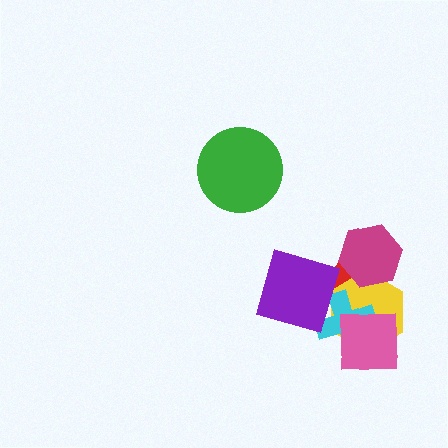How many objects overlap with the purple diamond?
3 objects overlap with the purple diamond.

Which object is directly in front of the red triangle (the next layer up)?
The yellow hexagon is directly in front of the red triangle.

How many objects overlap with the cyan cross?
4 objects overlap with the cyan cross.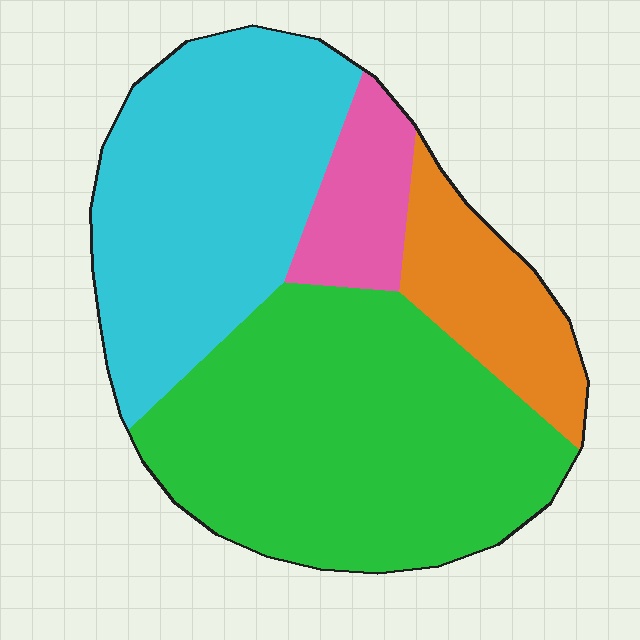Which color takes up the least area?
Pink, at roughly 10%.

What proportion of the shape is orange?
Orange covers around 15% of the shape.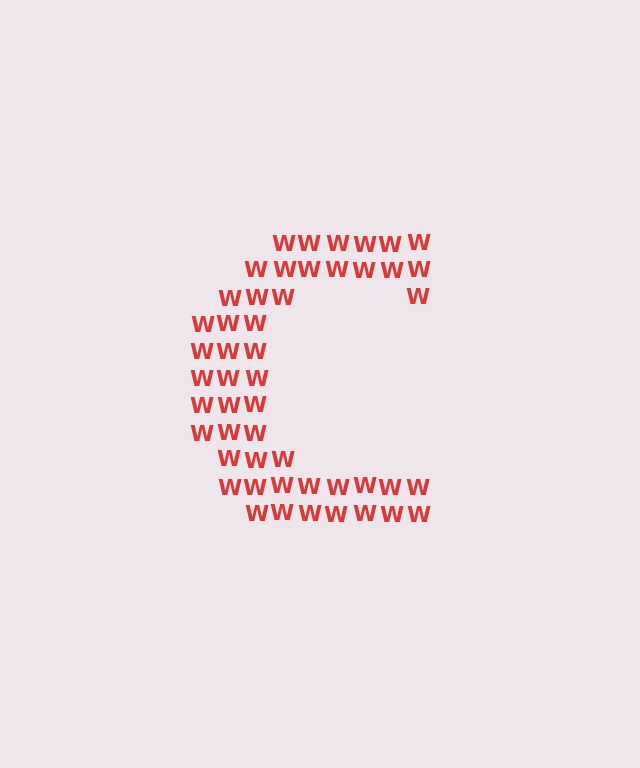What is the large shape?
The large shape is the letter C.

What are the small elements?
The small elements are letter W's.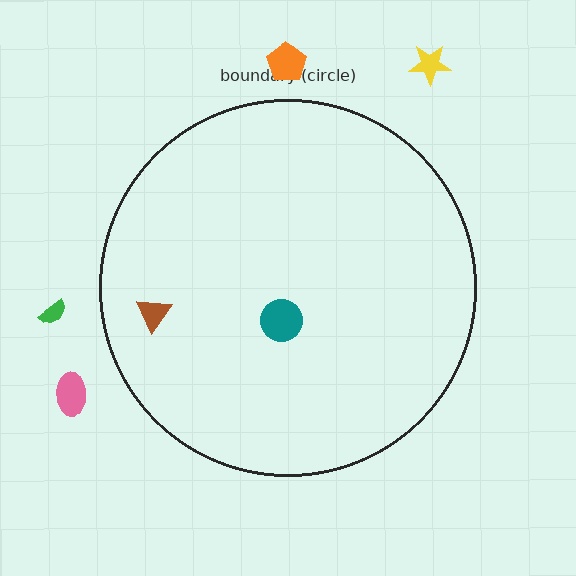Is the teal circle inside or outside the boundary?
Inside.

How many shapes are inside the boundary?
2 inside, 4 outside.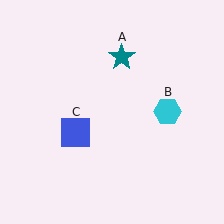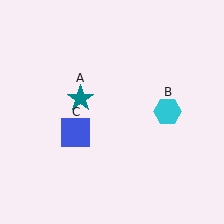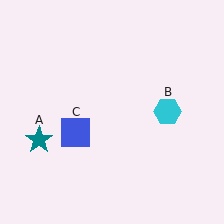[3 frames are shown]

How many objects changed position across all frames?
1 object changed position: teal star (object A).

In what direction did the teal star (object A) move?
The teal star (object A) moved down and to the left.